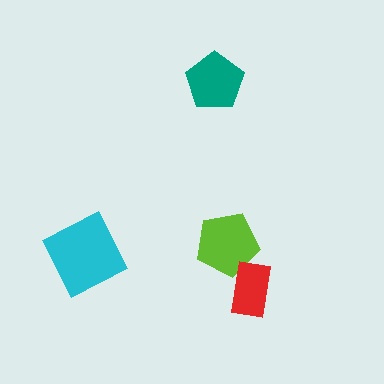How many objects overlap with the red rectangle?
1 object overlaps with the red rectangle.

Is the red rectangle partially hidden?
No, no other shape covers it.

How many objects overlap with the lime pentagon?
1 object overlaps with the lime pentagon.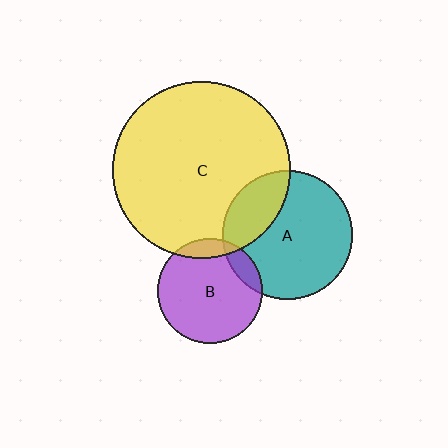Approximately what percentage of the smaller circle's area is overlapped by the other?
Approximately 10%.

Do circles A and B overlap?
Yes.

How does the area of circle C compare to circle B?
Approximately 2.9 times.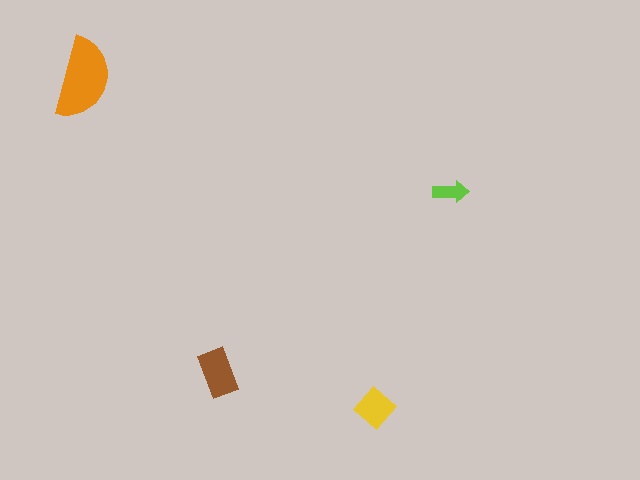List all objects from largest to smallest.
The orange semicircle, the brown rectangle, the yellow diamond, the lime arrow.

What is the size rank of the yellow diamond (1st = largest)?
3rd.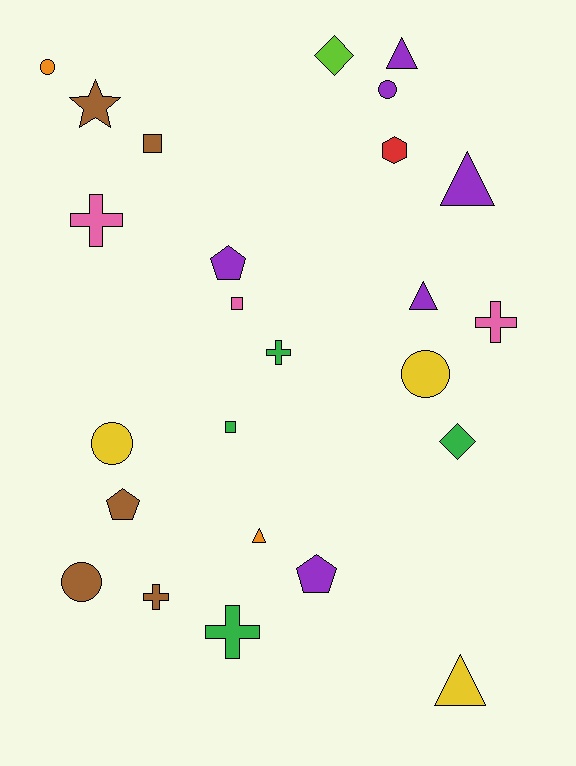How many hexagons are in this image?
There is 1 hexagon.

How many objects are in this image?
There are 25 objects.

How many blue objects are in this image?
There are no blue objects.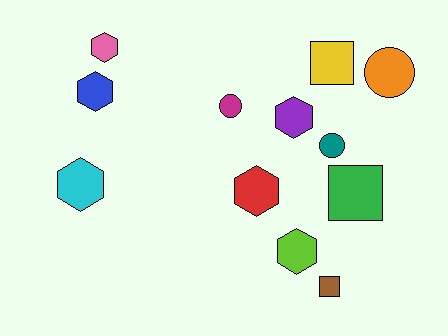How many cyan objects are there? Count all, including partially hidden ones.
There is 1 cyan object.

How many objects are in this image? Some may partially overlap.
There are 12 objects.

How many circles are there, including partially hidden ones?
There are 3 circles.